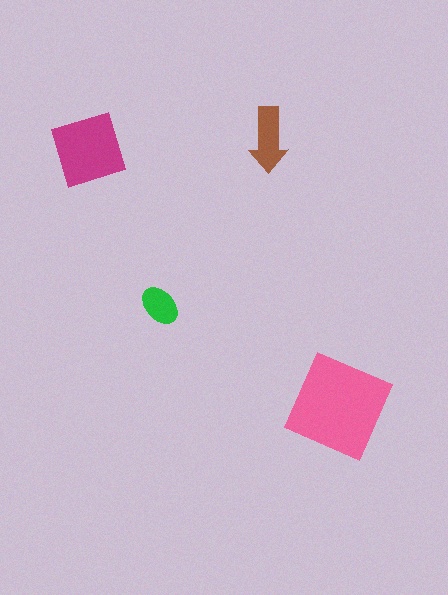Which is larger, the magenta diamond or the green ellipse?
The magenta diamond.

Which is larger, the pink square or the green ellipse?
The pink square.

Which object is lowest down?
The pink square is bottommost.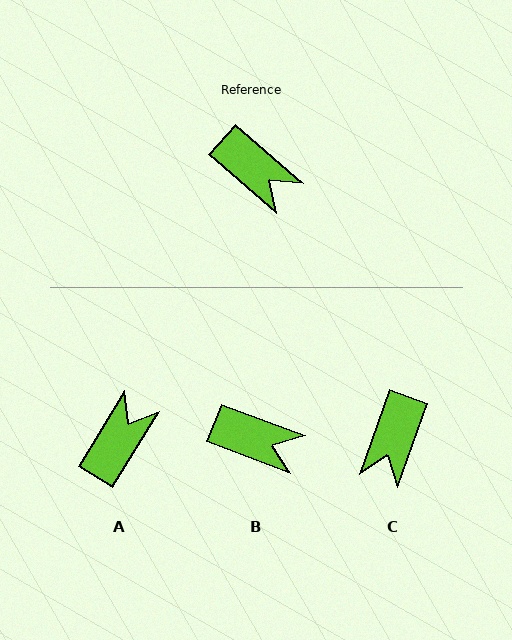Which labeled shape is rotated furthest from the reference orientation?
A, about 100 degrees away.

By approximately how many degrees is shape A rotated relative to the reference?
Approximately 100 degrees counter-clockwise.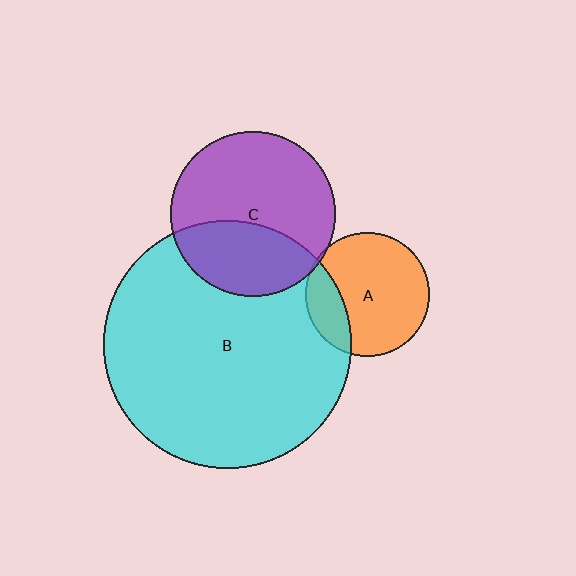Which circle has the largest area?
Circle B (cyan).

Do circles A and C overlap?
Yes.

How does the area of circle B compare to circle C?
Approximately 2.3 times.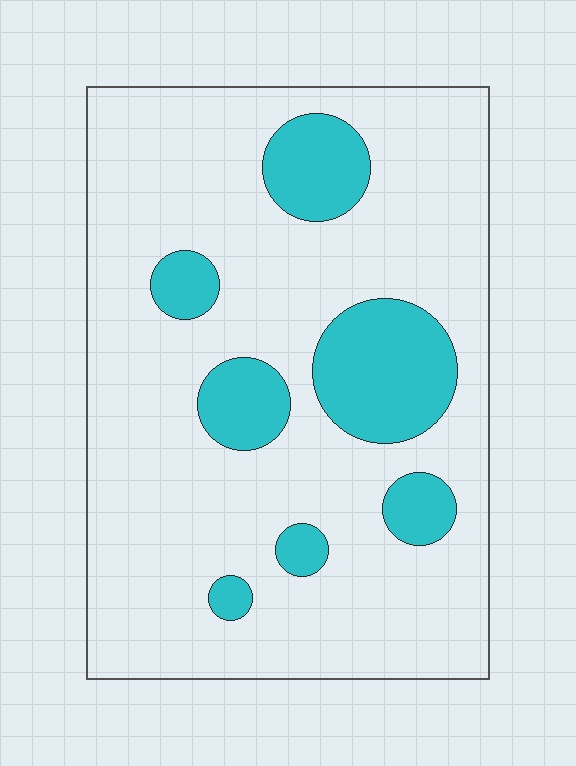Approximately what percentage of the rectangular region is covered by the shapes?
Approximately 20%.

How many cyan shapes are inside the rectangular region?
7.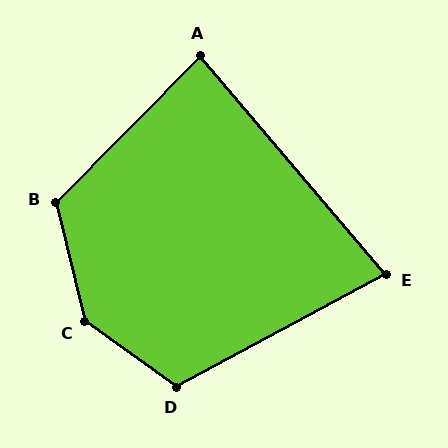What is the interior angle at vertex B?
Approximately 122 degrees (obtuse).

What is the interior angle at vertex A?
Approximately 85 degrees (acute).